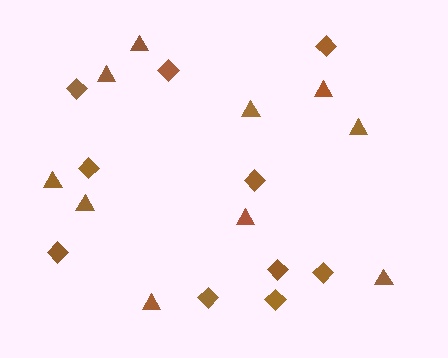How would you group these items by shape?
There are 2 groups: one group of triangles (10) and one group of diamonds (10).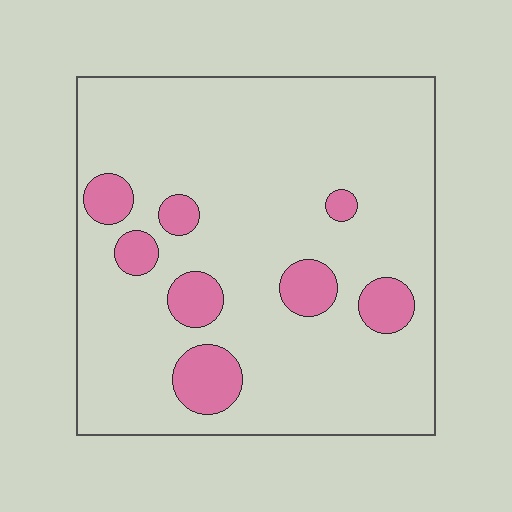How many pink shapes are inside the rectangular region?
8.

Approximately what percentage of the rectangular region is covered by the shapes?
Approximately 15%.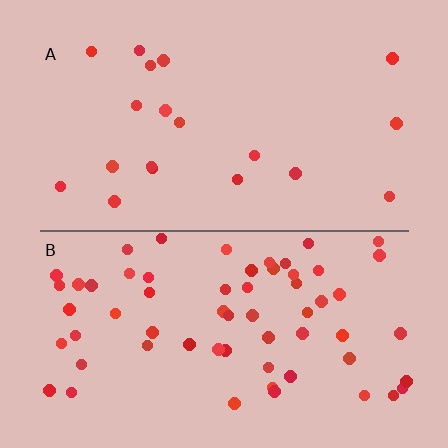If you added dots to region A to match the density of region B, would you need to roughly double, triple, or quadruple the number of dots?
Approximately triple.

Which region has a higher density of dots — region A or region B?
B (the bottom).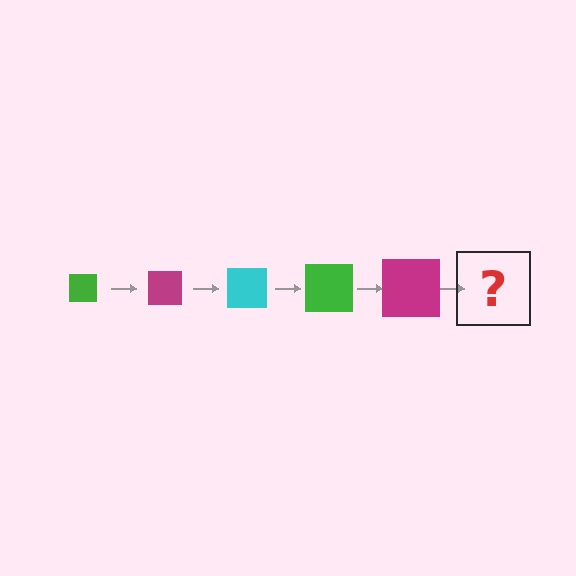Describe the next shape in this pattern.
It should be a cyan square, larger than the previous one.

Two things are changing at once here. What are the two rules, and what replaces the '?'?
The two rules are that the square grows larger each step and the color cycles through green, magenta, and cyan. The '?' should be a cyan square, larger than the previous one.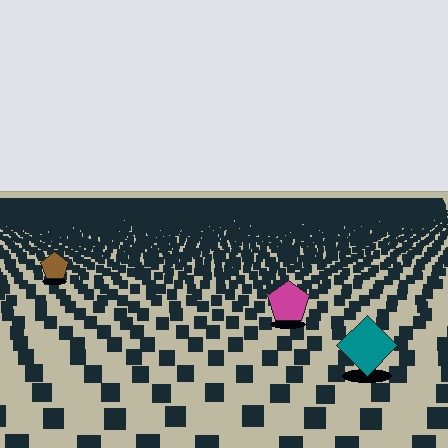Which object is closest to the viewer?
The teal diamond is closest. The texture marks near it are larger and more spread out.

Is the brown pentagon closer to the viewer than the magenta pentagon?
No. The magenta pentagon is closer — you can tell from the texture gradient: the ground texture is coarser near it.